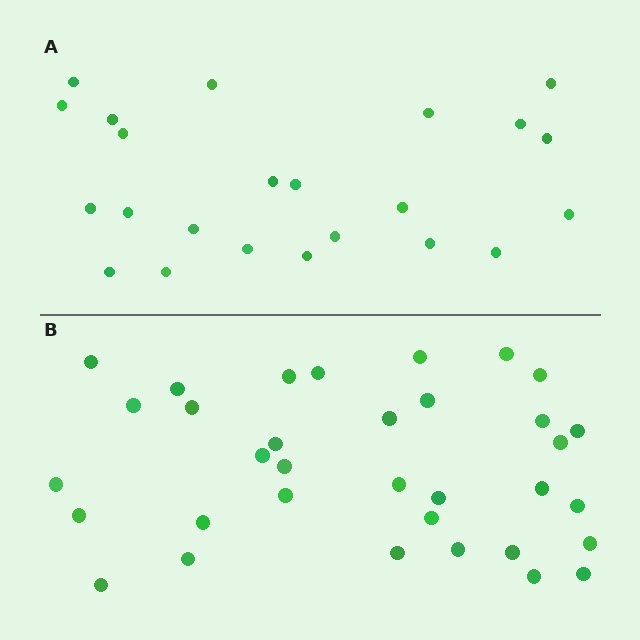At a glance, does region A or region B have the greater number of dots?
Region B (the bottom region) has more dots.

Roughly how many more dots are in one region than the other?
Region B has roughly 12 or so more dots than region A.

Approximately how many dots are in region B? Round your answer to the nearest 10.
About 30 dots. (The exact count is 34, which rounds to 30.)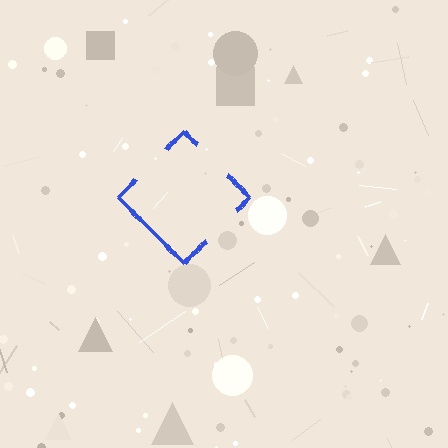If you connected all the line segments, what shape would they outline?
They would outline a diamond.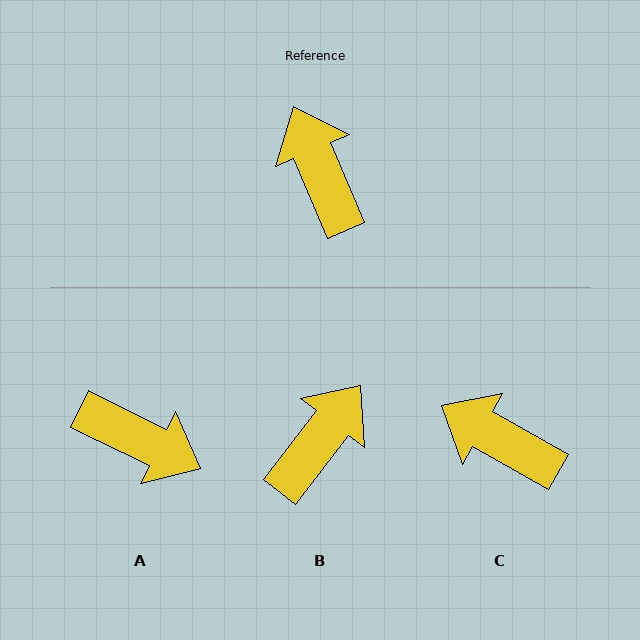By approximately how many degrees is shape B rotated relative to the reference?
Approximately 60 degrees clockwise.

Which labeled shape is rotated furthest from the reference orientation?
A, about 139 degrees away.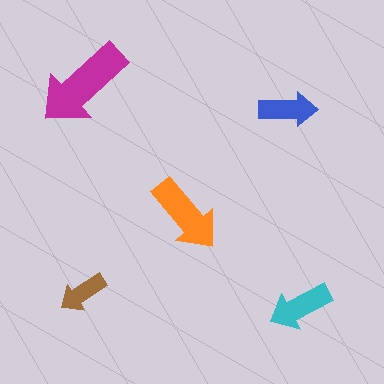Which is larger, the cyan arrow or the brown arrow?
The cyan one.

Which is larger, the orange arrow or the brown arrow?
The orange one.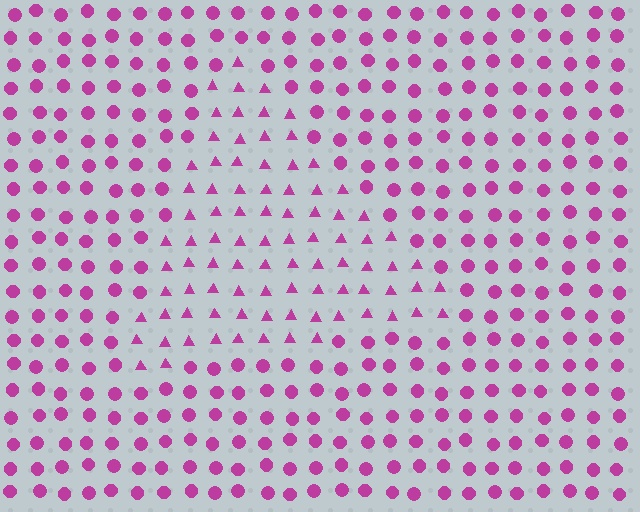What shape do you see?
I see a triangle.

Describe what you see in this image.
The image is filled with small magenta elements arranged in a uniform grid. A triangle-shaped region contains triangles, while the surrounding area contains circles. The boundary is defined purely by the change in element shape.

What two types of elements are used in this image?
The image uses triangles inside the triangle region and circles outside it.